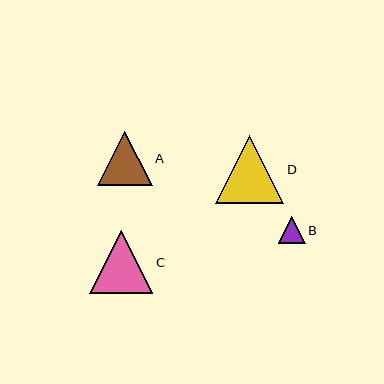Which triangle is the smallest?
Triangle B is the smallest with a size of approximately 27 pixels.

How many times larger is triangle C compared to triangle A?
Triangle C is approximately 1.2 times the size of triangle A.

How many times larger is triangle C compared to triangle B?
Triangle C is approximately 2.3 times the size of triangle B.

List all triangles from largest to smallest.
From largest to smallest: D, C, A, B.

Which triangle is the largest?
Triangle D is the largest with a size of approximately 68 pixels.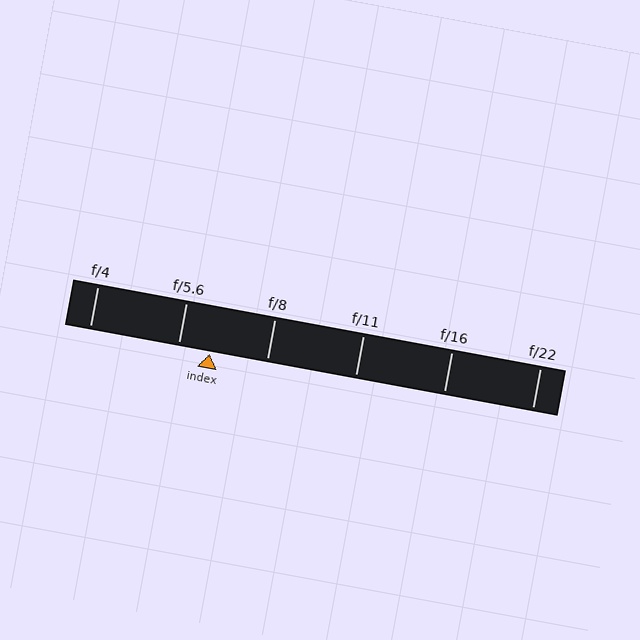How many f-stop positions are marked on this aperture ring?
There are 6 f-stop positions marked.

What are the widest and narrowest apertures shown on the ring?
The widest aperture shown is f/4 and the narrowest is f/22.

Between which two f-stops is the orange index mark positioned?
The index mark is between f/5.6 and f/8.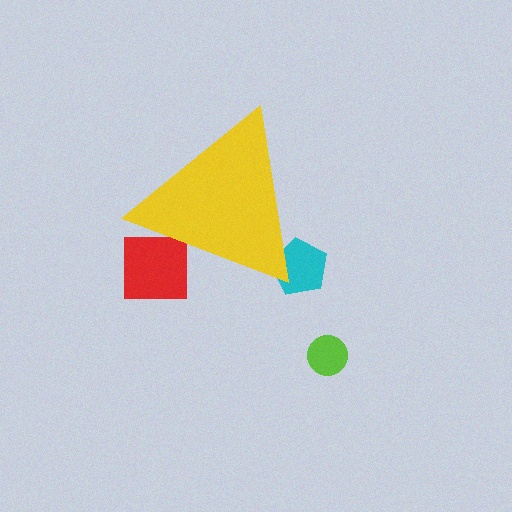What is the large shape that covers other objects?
A yellow triangle.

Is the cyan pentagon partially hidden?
Yes, the cyan pentagon is partially hidden behind the yellow triangle.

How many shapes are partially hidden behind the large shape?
2 shapes are partially hidden.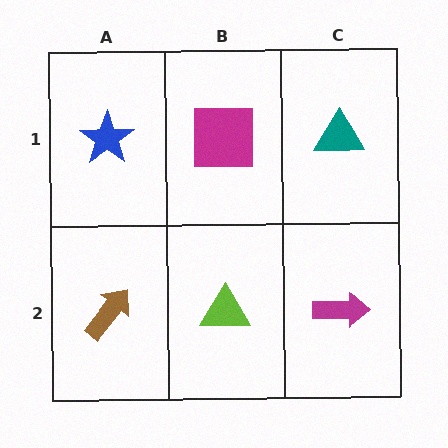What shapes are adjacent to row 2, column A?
A blue star (row 1, column A), a lime triangle (row 2, column B).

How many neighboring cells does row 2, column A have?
2.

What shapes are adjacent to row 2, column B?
A magenta square (row 1, column B), a brown arrow (row 2, column A), a magenta arrow (row 2, column C).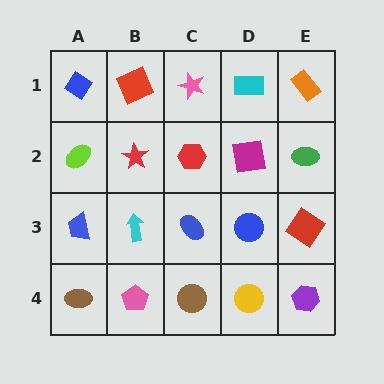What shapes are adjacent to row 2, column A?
A blue diamond (row 1, column A), a blue trapezoid (row 3, column A), a red star (row 2, column B).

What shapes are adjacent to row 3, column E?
A green ellipse (row 2, column E), a purple hexagon (row 4, column E), a blue circle (row 3, column D).